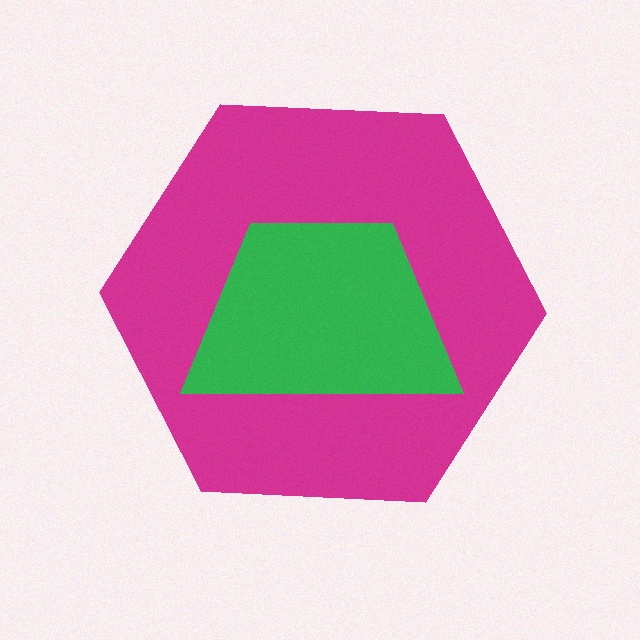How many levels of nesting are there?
2.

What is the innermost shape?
The green trapezoid.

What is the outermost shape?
The magenta hexagon.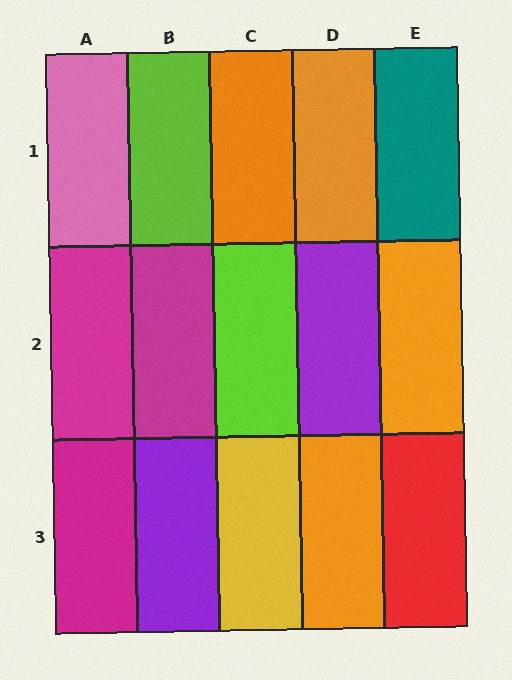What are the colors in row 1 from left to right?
Pink, lime, orange, orange, teal.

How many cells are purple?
2 cells are purple.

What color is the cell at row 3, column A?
Magenta.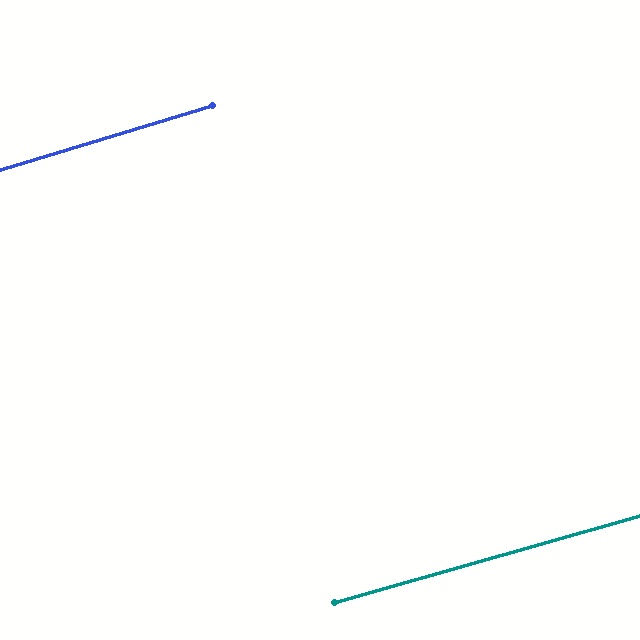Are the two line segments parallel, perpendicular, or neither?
Parallel — their directions differ by only 0.8°.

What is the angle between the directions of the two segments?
Approximately 1 degree.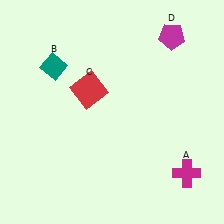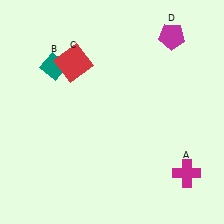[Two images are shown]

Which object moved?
The red square (C) moved up.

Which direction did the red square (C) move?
The red square (C) moved up.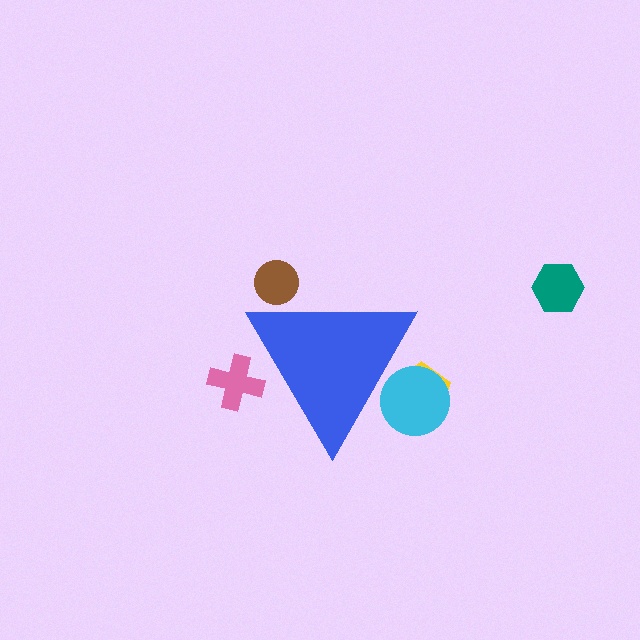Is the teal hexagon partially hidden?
No, the teal hexagon is fully visible.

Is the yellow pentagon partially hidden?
Yes, the yellow pentagon is partially hidden behind the blue triangle.